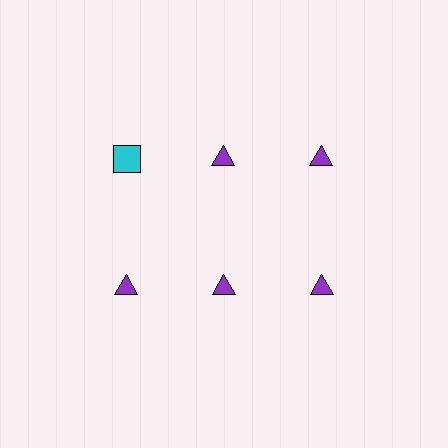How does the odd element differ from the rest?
It differs in both color (cyan instead of purple) and shape (square instead of triangle).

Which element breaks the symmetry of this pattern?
The cyan square in the top row, leftmost column breaks the symmetry. All other shapes are purple triangles.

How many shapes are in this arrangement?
There are 6 shapes arranged in a grid pattern.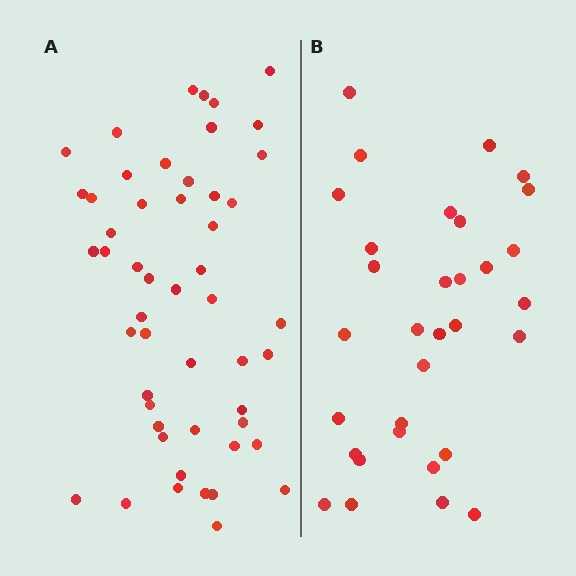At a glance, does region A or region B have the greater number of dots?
Region A (the left region) has more dots.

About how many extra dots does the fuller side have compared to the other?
Region A has approximately 20 more dots than region B.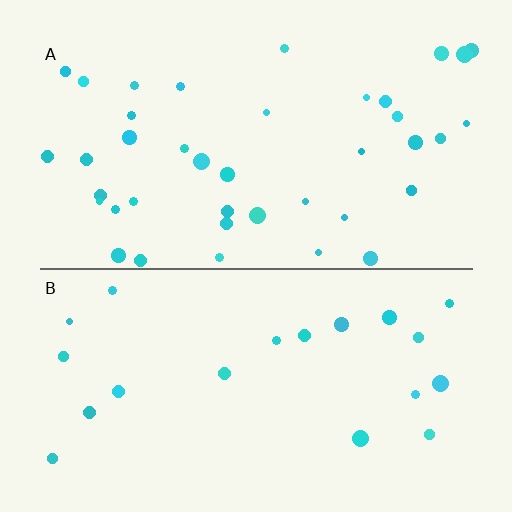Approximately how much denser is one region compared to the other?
Approximately 2.0× — region A over region B.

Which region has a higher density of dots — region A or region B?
A (the top).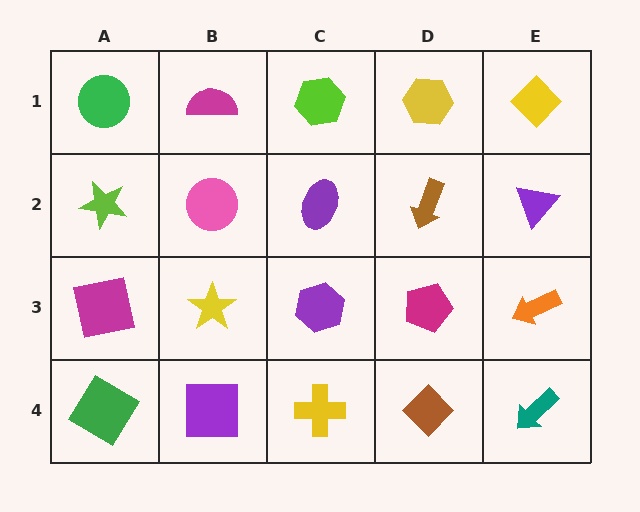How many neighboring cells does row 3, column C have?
4.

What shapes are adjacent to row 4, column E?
An orange arrow (row 3, column E), a brown diamond (row 4, column D).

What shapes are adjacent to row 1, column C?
A purple ellipse (row 2, column C), a magenta semicircle (row 1, column B), a yellow hexagon (row 1, column D).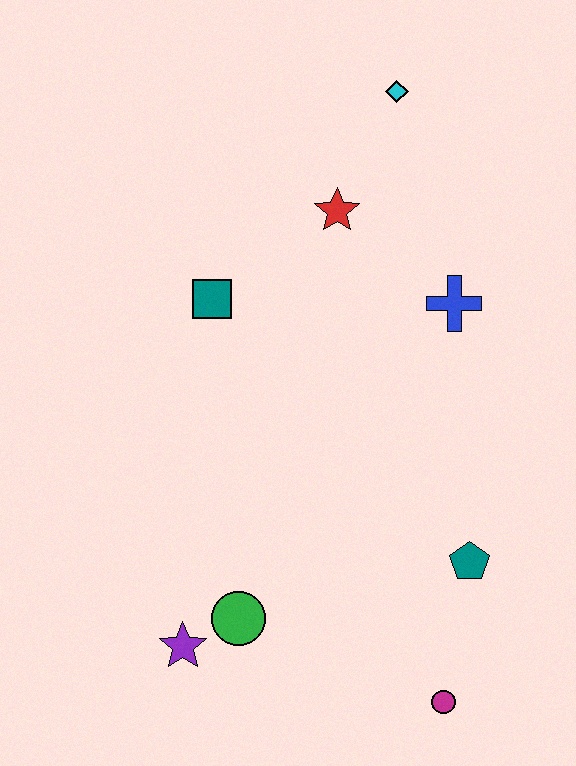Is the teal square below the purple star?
No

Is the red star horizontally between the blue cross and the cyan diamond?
No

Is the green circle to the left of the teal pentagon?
Yes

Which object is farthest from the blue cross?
The purple star is farthest from the blue cross.